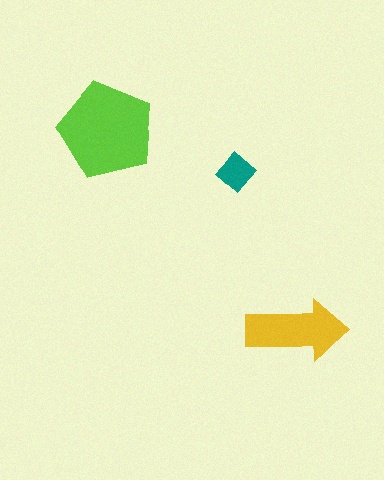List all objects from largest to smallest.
The lime pentagon, the yellow arrow, the teal diamond.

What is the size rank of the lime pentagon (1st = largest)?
1st.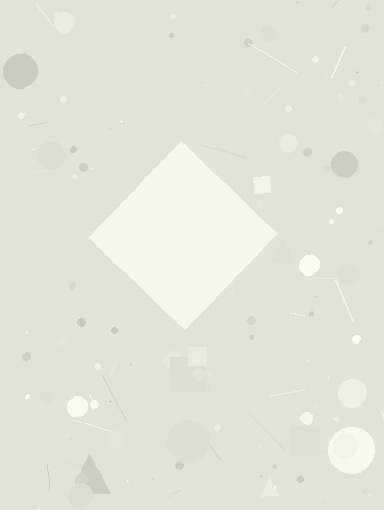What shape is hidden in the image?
A diamond is hidden in the image.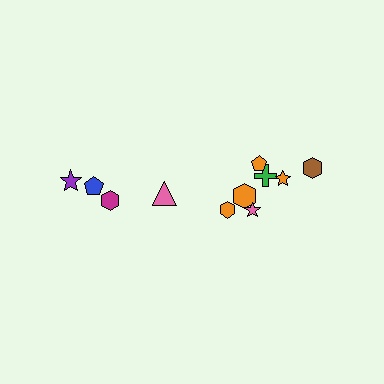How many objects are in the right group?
There are 7 objects.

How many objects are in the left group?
There are 4 objects.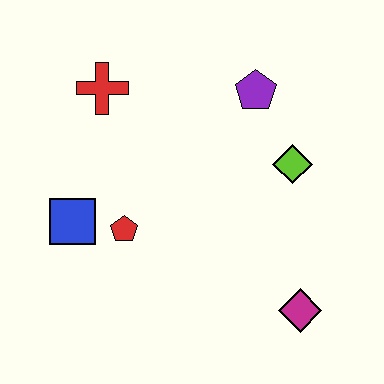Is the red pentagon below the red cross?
Yes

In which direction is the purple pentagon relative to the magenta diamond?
The purple pentagon is above the magenta diamond.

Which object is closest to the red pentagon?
The blue square is closest to the red pentagon.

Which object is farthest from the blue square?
The magenta diamond is farthest from the blue square.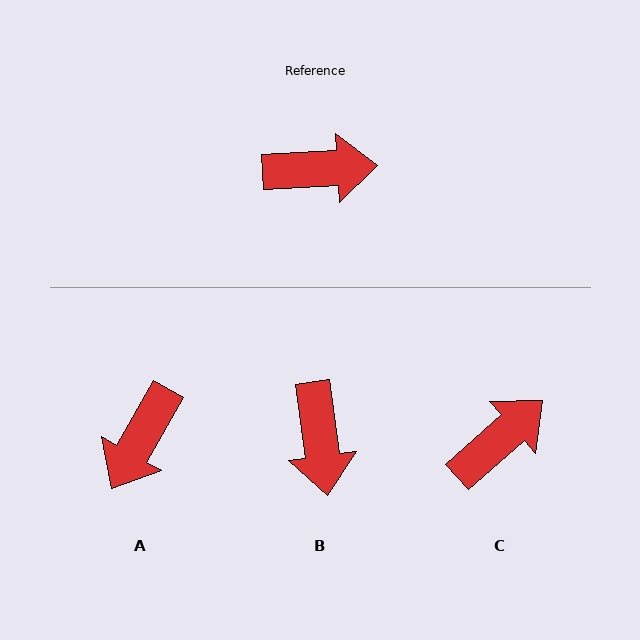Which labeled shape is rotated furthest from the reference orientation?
A, about 123 degrees away.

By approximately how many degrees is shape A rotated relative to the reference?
Approximately 123 degrees clockwise.